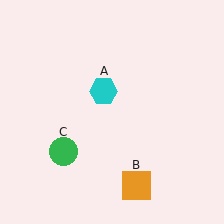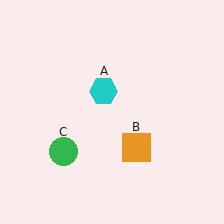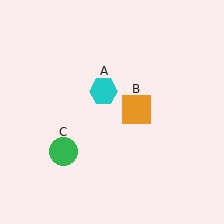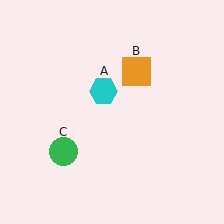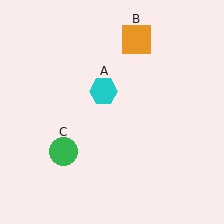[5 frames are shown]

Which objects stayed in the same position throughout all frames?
Cyan hexagon (object A) and green circle (object C) remained stationary.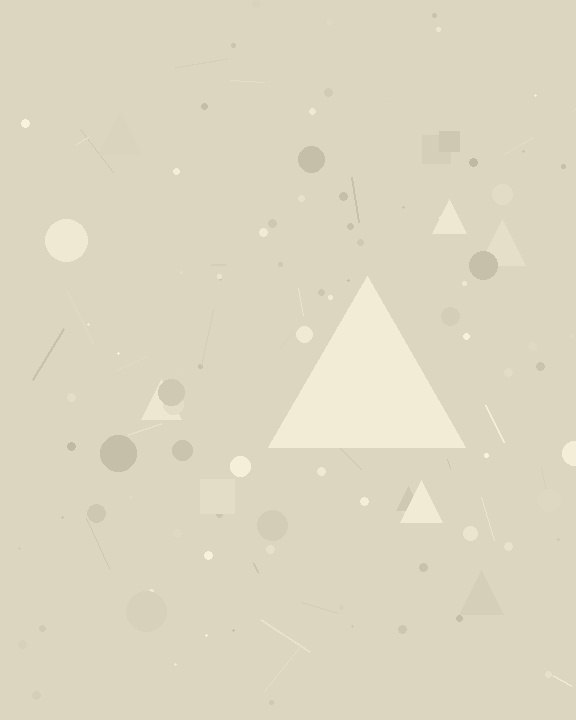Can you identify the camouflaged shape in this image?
The camouflaged shape is a triangle.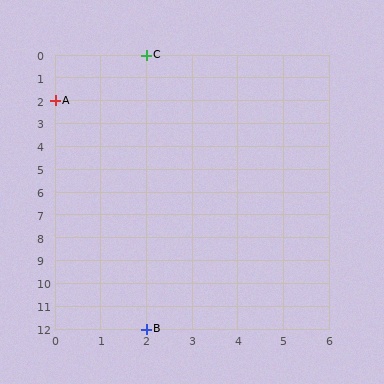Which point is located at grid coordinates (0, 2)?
Point A is at (0, 2).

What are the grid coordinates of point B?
Point B is at grid coordinates (2, 12).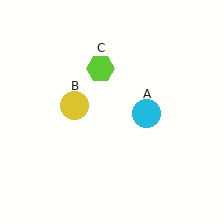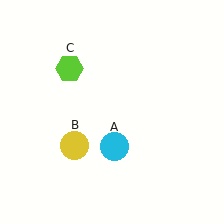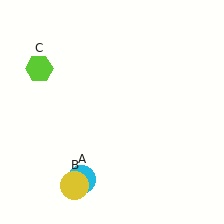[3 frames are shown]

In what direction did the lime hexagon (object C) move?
The lime hexagon (object C) moved left.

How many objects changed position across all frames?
3 objects changed position: cyan circle (object A), yellow circle (object B), lime hexagon (object C).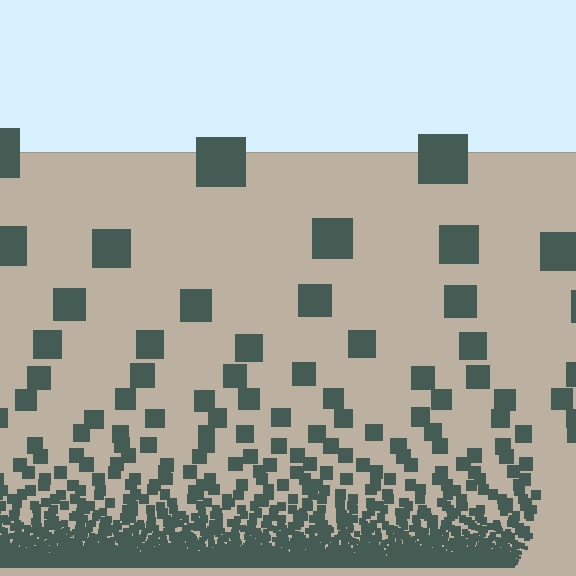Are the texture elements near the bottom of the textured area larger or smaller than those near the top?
Smaller. The gradient is inverted — elements near the bottom are smaller and denser.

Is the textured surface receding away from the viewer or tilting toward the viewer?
The surface appears to tilt toward the viewer. Texture elements get larger and sparser toward the top.